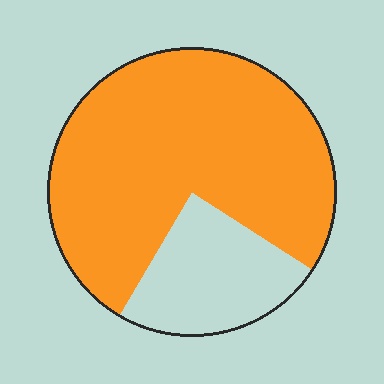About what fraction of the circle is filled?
About three quarters (3/4).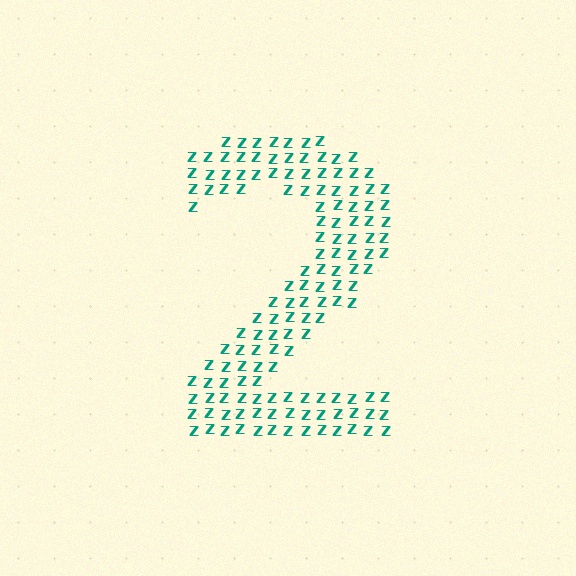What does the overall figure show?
The overall figure shows the digit 2.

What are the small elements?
The small elements are letter Z's.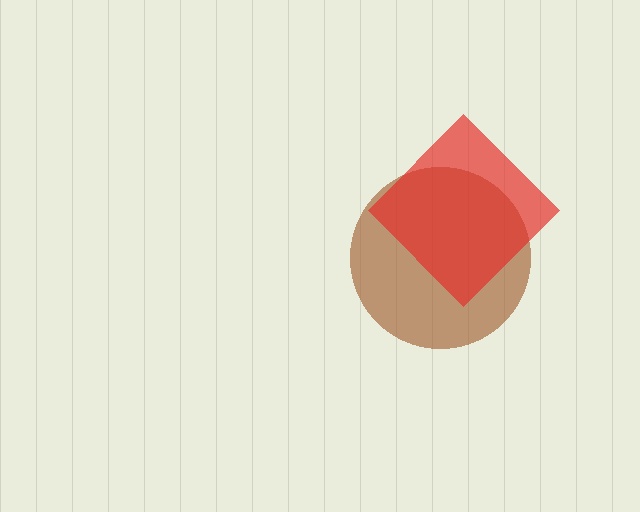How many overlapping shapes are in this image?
There are 2 overlapping shapes in the image.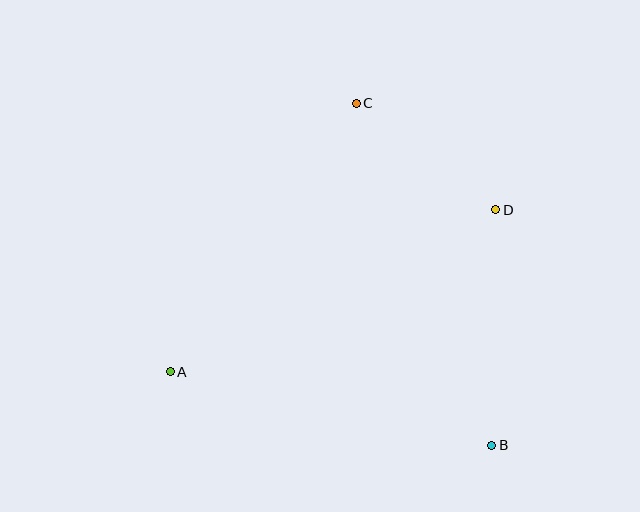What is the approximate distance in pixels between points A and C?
The distance between A and C is approximately 327 pixels.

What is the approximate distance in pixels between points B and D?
The distance between B and D is approximately 236 pixels.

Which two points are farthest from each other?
Points B and C are farthest from each other.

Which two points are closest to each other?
Points C and D are closest to each other.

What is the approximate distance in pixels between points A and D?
The distance between A and D is approximately 364 pixels.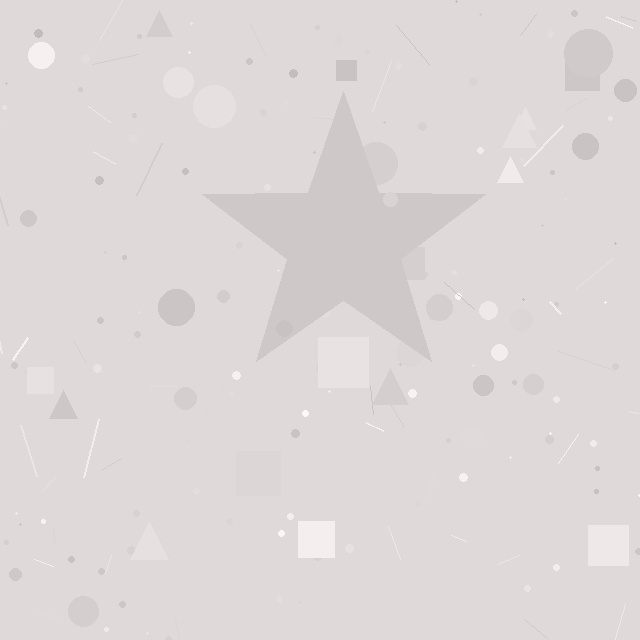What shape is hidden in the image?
A star is hidden in the image.